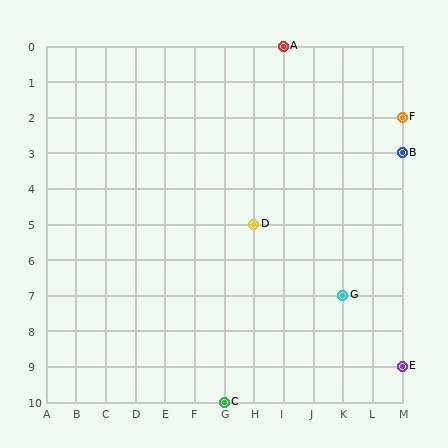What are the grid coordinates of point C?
Point C is at grid coordinates (G, 10).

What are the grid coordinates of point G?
Point G is at grid coordinates (K, 7).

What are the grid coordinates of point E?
Point E is at grid coordinates (M, 9).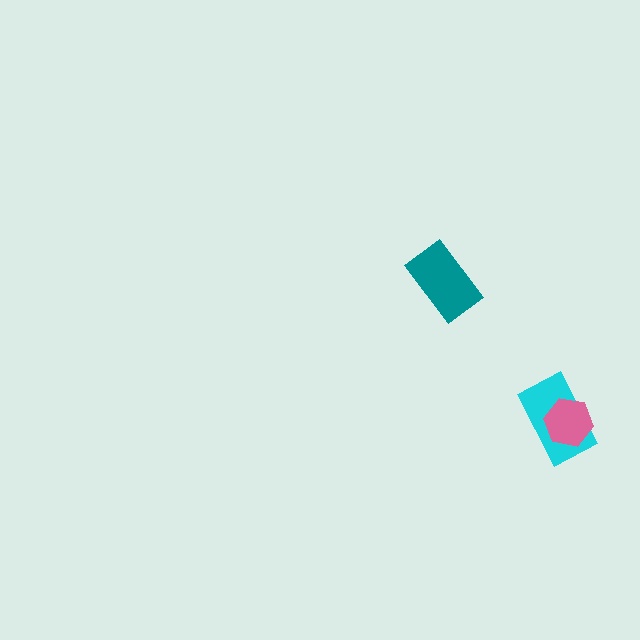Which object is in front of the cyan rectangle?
The pink hexagon is in front of the cyan rectangle.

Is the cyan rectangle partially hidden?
Yes, it is partially covered by another shape.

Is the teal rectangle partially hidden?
No, no other shape covers it.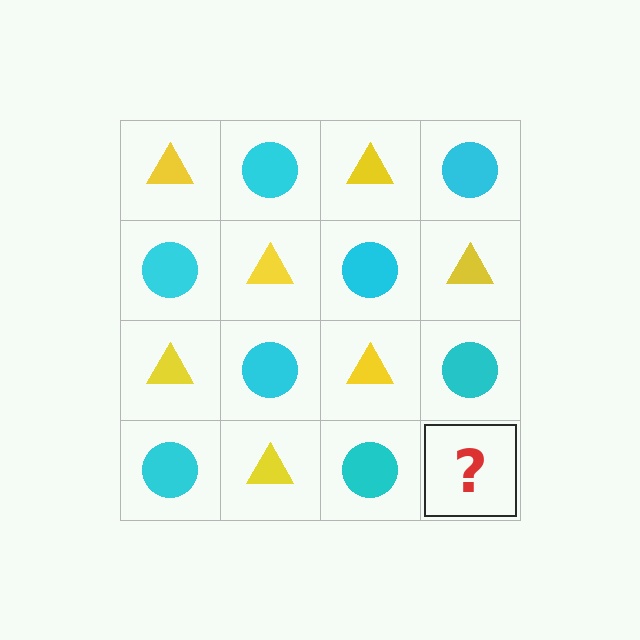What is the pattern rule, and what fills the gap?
The rule is that it alternates yellow triangle and cyan circle in a checkerboard pattern. The gap should be filled with a yellow triangle.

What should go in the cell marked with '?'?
The missing cell should contain a yellow triangle.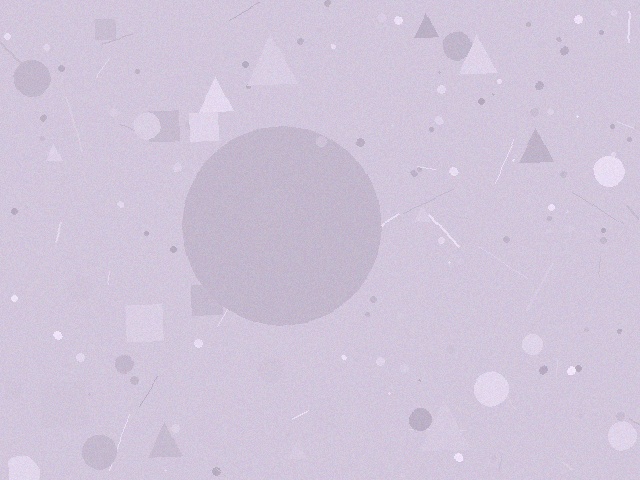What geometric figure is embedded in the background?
A circle is embedded in the background.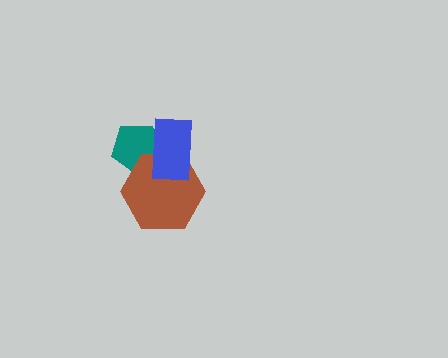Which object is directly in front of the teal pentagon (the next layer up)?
The brown hexagon is directly in front of the teal pentagon.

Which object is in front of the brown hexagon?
The blue rectangle is in front of the brown hexagon.